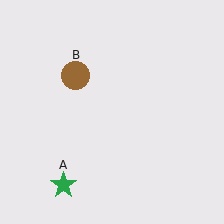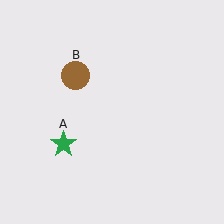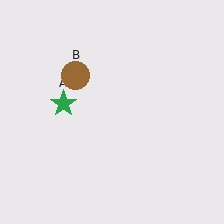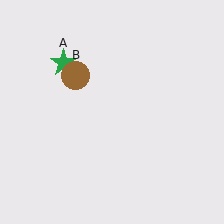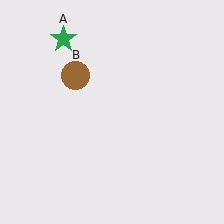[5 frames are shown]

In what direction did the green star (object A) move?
The green star (object A) moved up.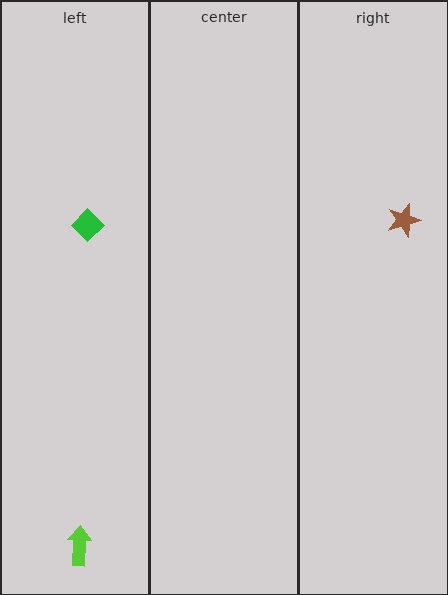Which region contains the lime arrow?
The left region.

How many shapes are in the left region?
2.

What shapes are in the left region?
The lime arrow, the green diamond.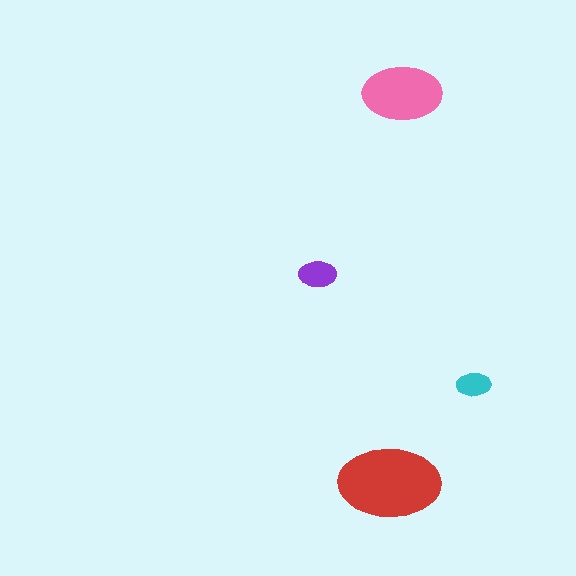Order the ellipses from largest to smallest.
the red one, the pink one, the purple one, the cyan one.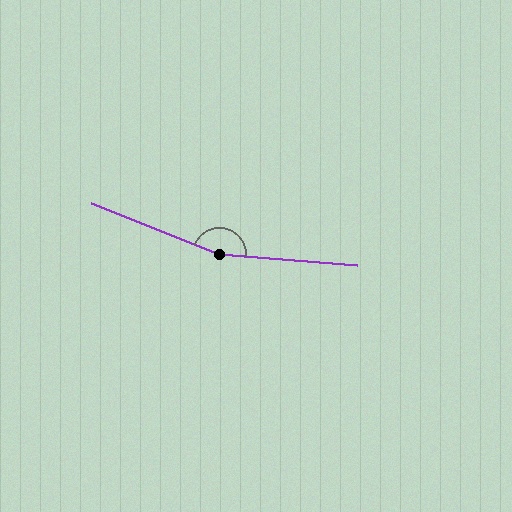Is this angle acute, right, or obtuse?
It is obtuse.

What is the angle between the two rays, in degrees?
Approximately 163 degrees.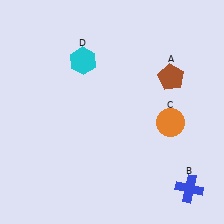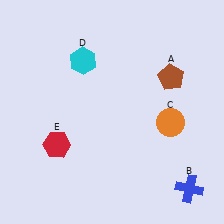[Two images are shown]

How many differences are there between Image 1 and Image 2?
There is 1 difference between the two images.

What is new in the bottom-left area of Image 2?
A red hexagon (E) was added in the bottom-left area of Image 2.